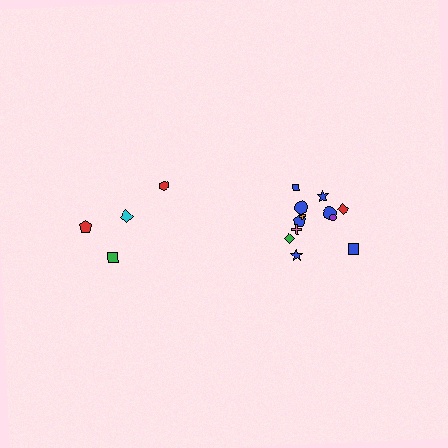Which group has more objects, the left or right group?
The right group.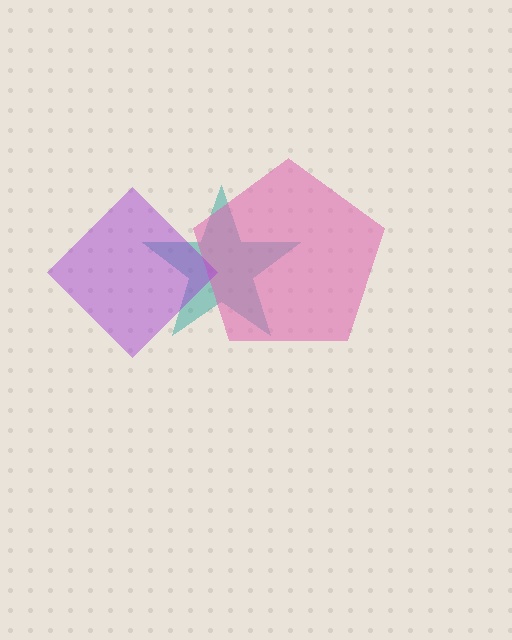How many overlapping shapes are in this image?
There are 3 overlapping shapes in the image.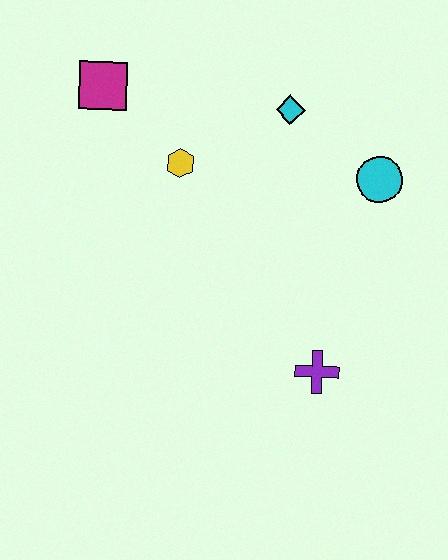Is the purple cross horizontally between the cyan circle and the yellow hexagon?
Yes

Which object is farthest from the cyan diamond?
The purple cross is farthest from the cyan diamond.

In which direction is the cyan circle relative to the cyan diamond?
The cyan circle is to the right of the cyan diamond.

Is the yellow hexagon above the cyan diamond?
No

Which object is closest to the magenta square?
The yellow hexagon is closest to the magenta square.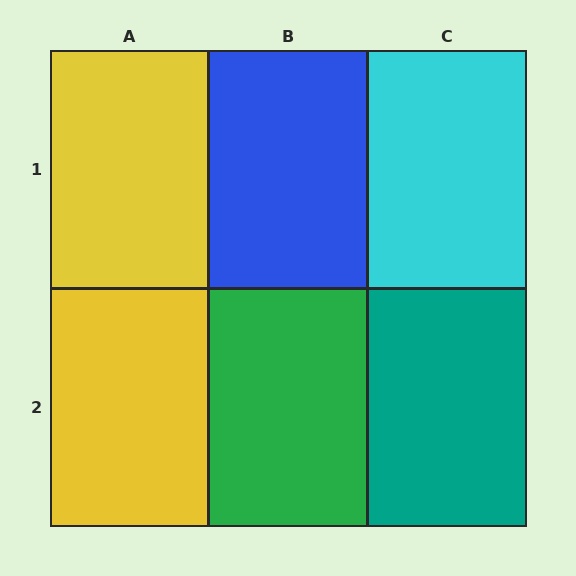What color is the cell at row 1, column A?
Yellow.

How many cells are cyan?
1 cell is cyan.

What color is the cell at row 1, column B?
Blue.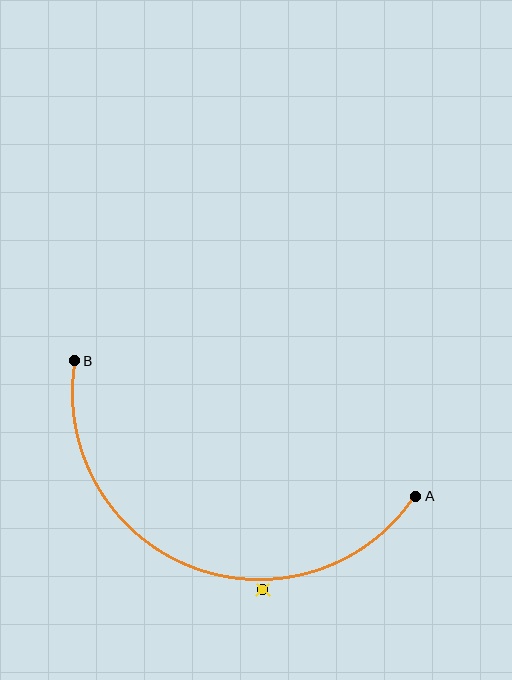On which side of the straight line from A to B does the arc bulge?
The arc bulges below the straight line connecting A and B.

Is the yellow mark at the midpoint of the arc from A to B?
No — the yellow mark does not lie on the arc at all. It sits slightly outside the curve.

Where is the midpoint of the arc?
The arc midpoint is the point on the curve farthest from the straight line joining A and B. It sits below that line.